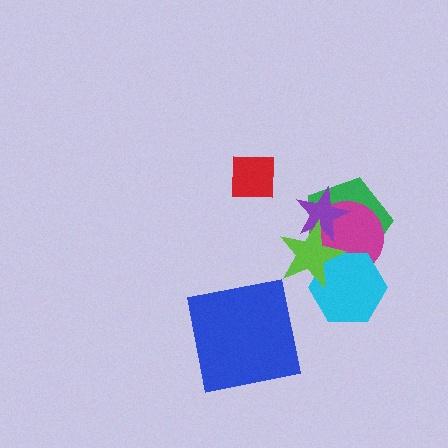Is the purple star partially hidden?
Yes, it is partially covered by another shape.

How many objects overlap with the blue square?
0 objects overlap with the blue square.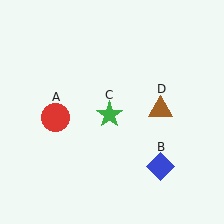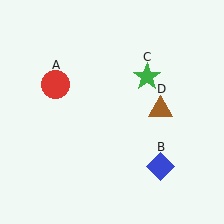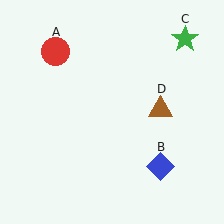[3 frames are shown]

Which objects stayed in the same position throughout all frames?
Blue diamond (object B) and brown triangle (object D) remained stationary.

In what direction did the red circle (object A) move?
The red circle (object A) moved up.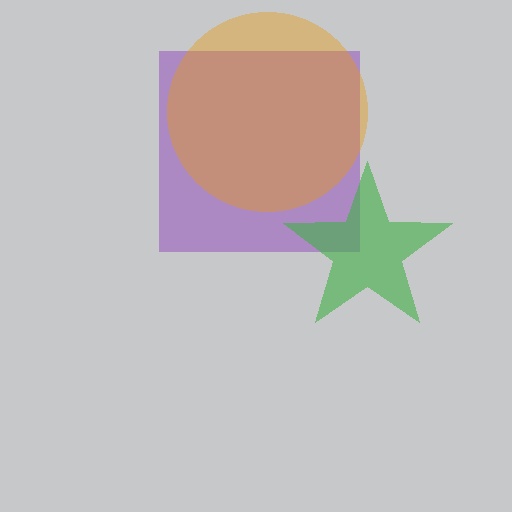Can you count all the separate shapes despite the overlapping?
Yes, there are 3 separate shapes.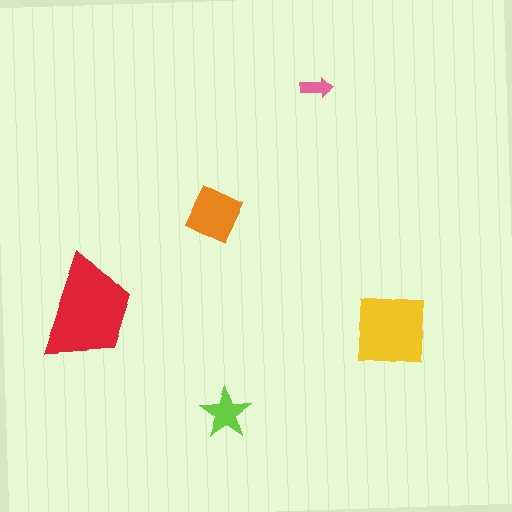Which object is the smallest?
The pink arrow.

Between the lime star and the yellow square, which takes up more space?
The yellow square.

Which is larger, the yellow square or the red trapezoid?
The red trapezoid.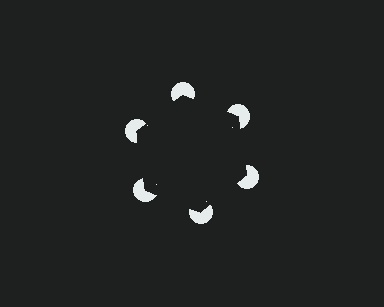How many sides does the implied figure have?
6 sides.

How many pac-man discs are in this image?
There are 6 — one at each vertex of the illusory hexagon.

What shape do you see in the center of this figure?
An illusory hexagon — its edges are inferred from the aligned wedge cuts in the pac-man discs, not physically drawn.